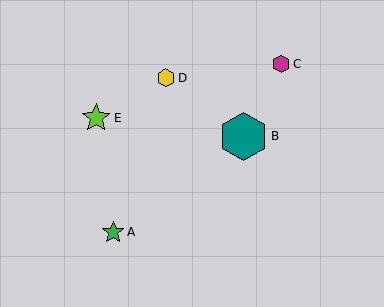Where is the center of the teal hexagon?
The center of the teal hexagon is at (243, 136).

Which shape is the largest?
The teal hexagon (labeled B) is the largest.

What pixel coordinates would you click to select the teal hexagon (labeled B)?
Click at (243, 136) to select the teal hexagon B.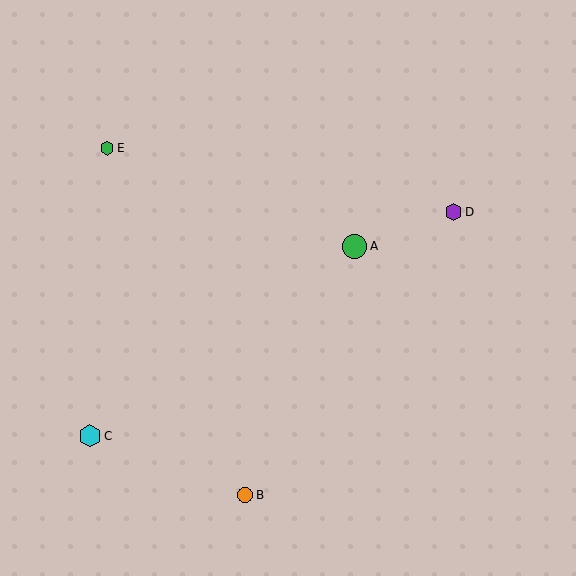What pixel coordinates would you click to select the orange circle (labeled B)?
Click at (245, 495) to select the orange circle B.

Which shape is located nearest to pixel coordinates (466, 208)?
The purple hexagon (labeled D) at (454, 212) is nearest to that location.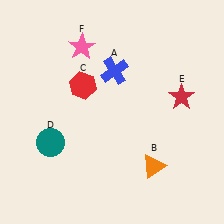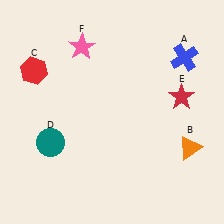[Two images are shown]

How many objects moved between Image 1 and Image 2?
3 objects moved between the two images.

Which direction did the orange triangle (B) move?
The orange triangle (B) moved right.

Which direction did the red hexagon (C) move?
The red hexagon (C) moved left.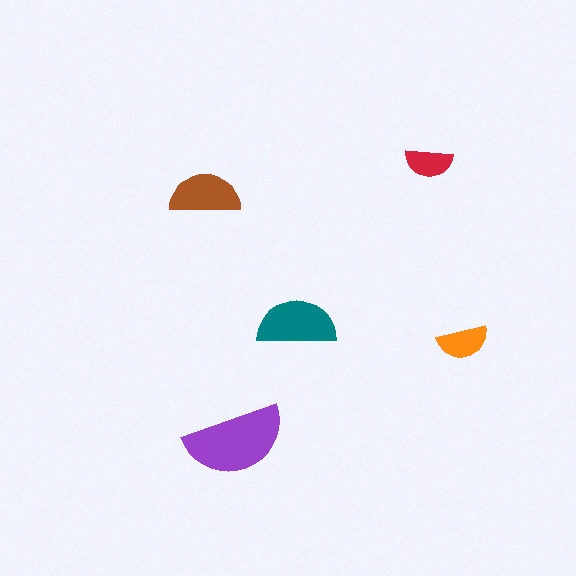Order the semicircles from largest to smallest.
the purple one, the teal one, the brown one, the orange one, the red one.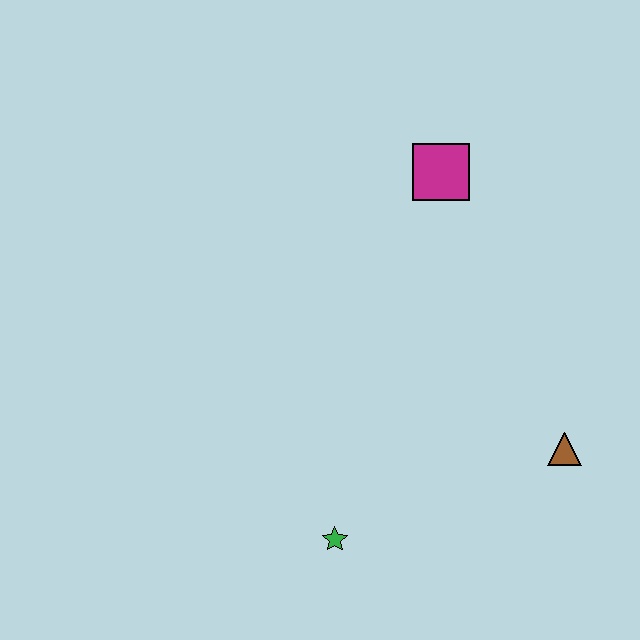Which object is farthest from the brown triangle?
The magenta square is farthest from the brown triangle.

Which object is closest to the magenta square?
The brown triangle is closest to the magenta square.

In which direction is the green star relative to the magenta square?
The green star is below the magenta square.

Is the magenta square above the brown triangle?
Yes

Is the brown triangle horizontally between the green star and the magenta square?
No